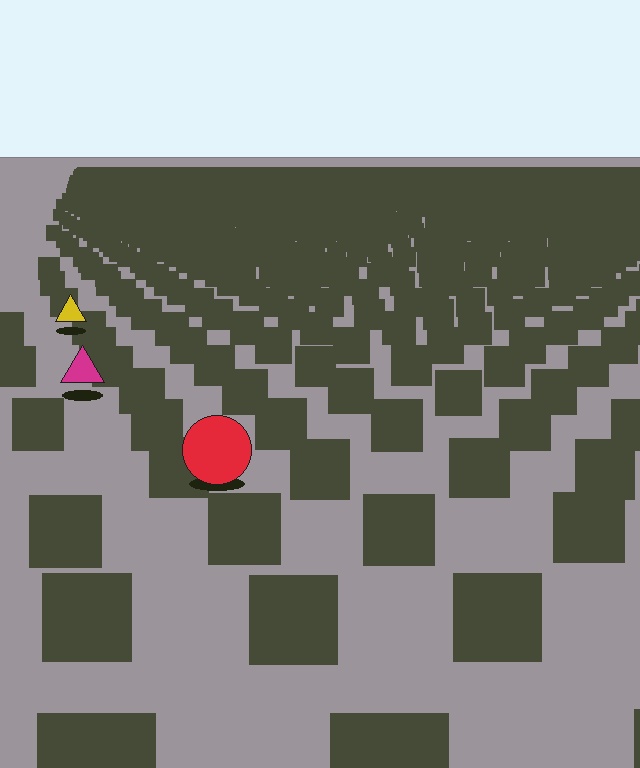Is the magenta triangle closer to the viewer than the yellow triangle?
Yes. The magenta triangle is closer — you can tell from the texture gradient: the ground texture is coarser near it.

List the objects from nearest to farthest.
From nearest to farthest: the red circle, the magenta triangle, the yellow triangle.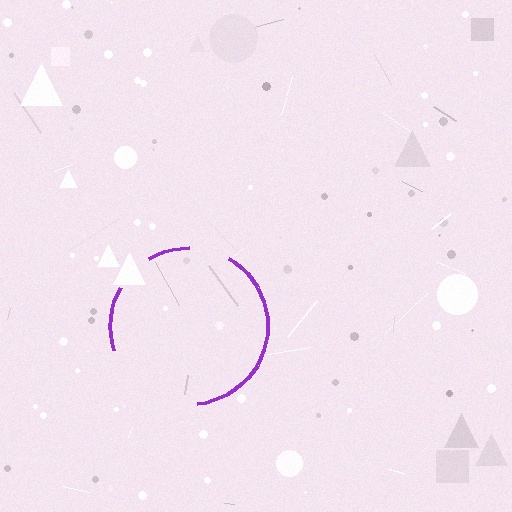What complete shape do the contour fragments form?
The contour fragments form a circle.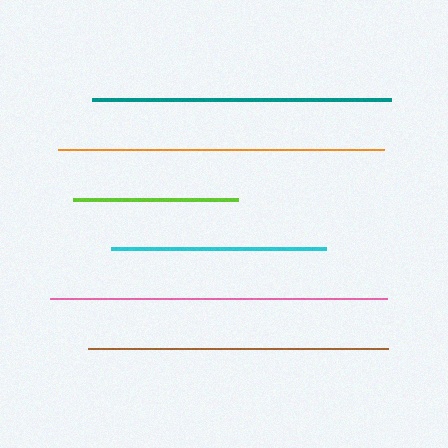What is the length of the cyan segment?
The cyan segment is approximately 214 pixels long.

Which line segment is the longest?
The pink line is the longest at approximately 337 pixels.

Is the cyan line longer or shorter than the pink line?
The pink line is longer than the cyan line.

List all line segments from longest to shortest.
From longest to shortest: pink, orange, brown, teal, cyan, lime.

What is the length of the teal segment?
The teal segment is approximately 299 pixels long.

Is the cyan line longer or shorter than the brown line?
The brown line is longer than the cyan line.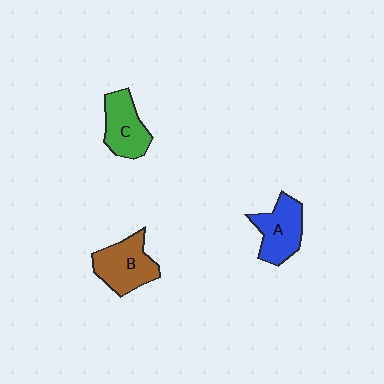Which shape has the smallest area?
Shape C (green).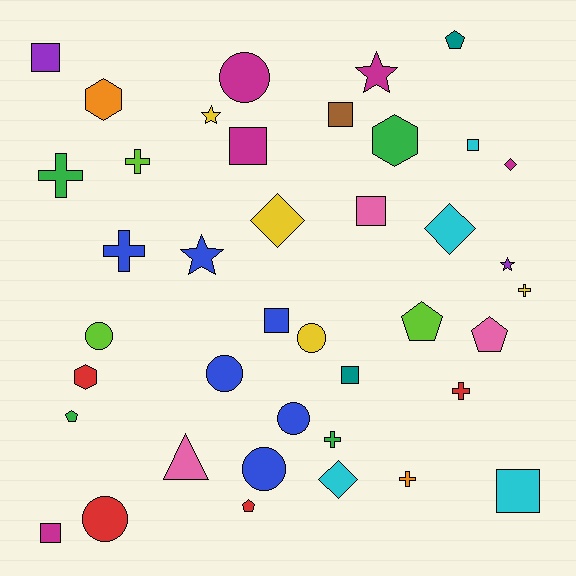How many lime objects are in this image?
There are 3 lime objects.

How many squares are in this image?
There are 9 squares.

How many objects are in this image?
There are 40 objects.